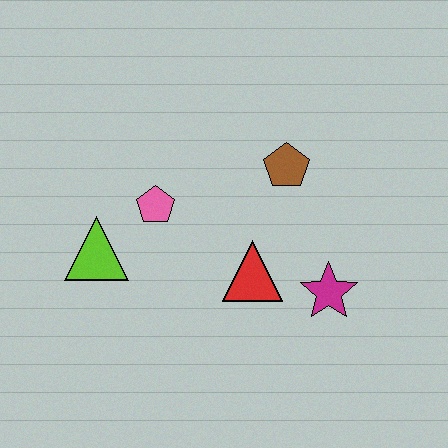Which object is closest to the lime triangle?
The pink pentagon is closest to the lime triangle.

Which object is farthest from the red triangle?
The lime triangle is farthest from the red triangle.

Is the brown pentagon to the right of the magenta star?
No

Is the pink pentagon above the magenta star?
Yes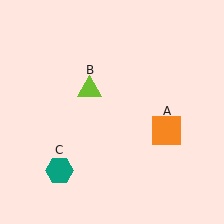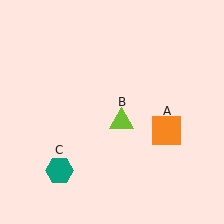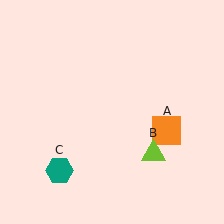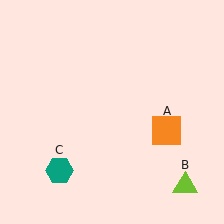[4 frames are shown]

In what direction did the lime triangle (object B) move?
The lime triangle (object B) moved down and to the right.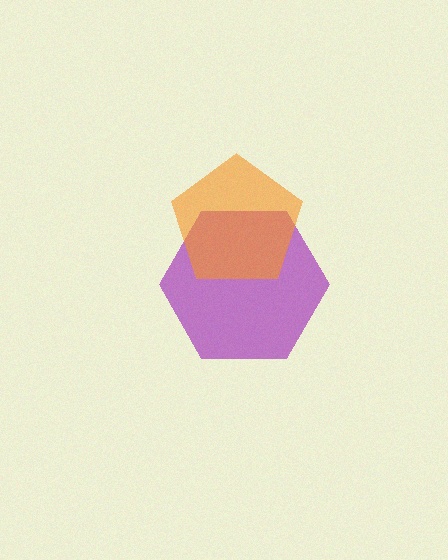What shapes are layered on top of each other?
The layered shapes are: a purple hexagon, an orange pentagon.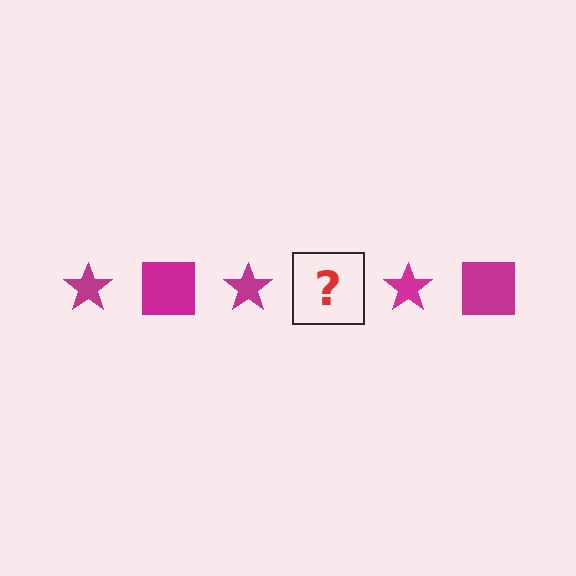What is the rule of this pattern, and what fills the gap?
The rule is that the pattern cycles through star, square shapes in magenta. The gap should be filled with a magenta square.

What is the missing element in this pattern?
The missing element is a magenta square.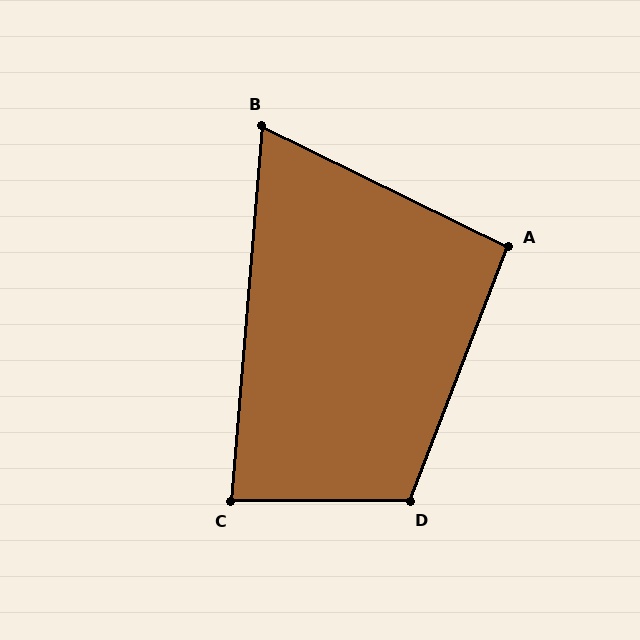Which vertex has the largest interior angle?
D, at approximately 111 degrees.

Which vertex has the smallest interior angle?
B, at approximately 69 degrees.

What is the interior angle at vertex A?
Approximately 95 degrees (approximately right).